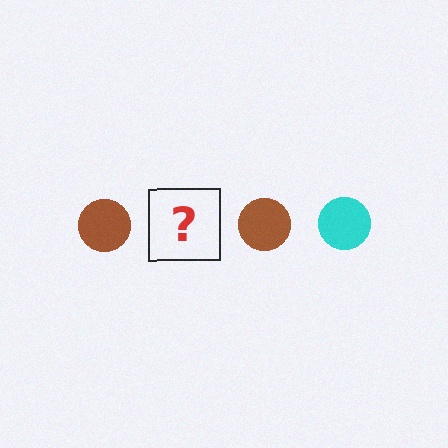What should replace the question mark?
The question mark should be replaced with a cyan circle.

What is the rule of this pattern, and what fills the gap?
The rule is that the pattern cycles through brown, cyan circles. The gap should be filled with a cyan circle.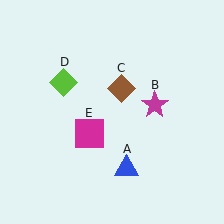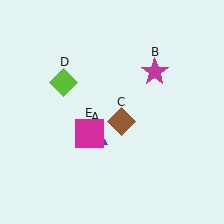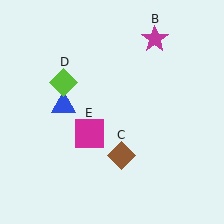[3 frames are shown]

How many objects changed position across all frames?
3 objects changed position: blue triangle (object A), magenta star (object B), brown diamond (object C).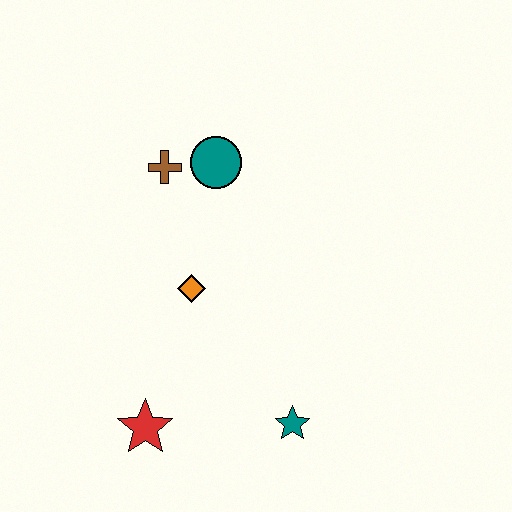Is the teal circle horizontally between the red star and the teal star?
Yes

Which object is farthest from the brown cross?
The teal star is farthest from the brown cross.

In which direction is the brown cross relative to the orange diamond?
The brown cross is above the orange diamond.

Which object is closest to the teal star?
The red star is closest to the teal star.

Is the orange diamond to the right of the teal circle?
No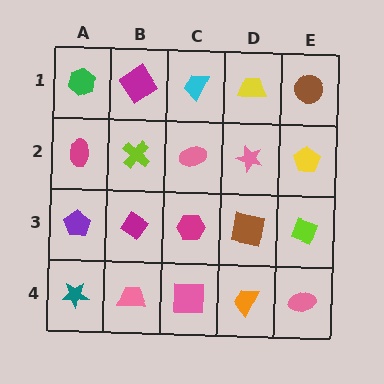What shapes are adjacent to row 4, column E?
A lime diamond (row 3, column E), an orange trapezoid (row 4, column D).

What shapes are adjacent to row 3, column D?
A pink star (row 2, column D), an orange trapezoid (row 4, column D), a magenta hexagon (row 3, column C), a lime diamond (row 3, column E).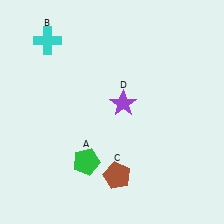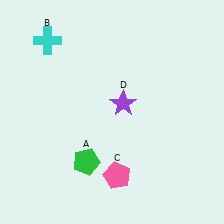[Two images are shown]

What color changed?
The pentagon (C) changed from brown in Image 1 to pink in Image 2.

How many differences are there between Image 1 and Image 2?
There is 1 difference between the two images.